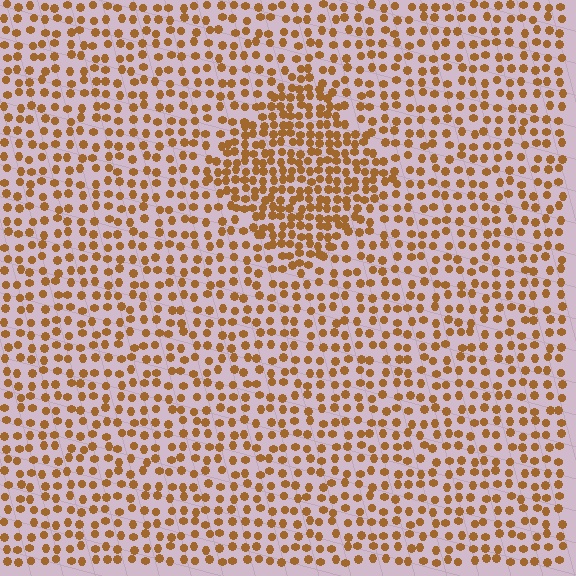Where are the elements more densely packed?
The elements are more densely packed inside the diamond boundary.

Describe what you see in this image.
The image contains small brown elements arranged at two different densities. A diamond-shaped region is visible where the elements are more densely packed than the surrounding area.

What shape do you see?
I see a diamond.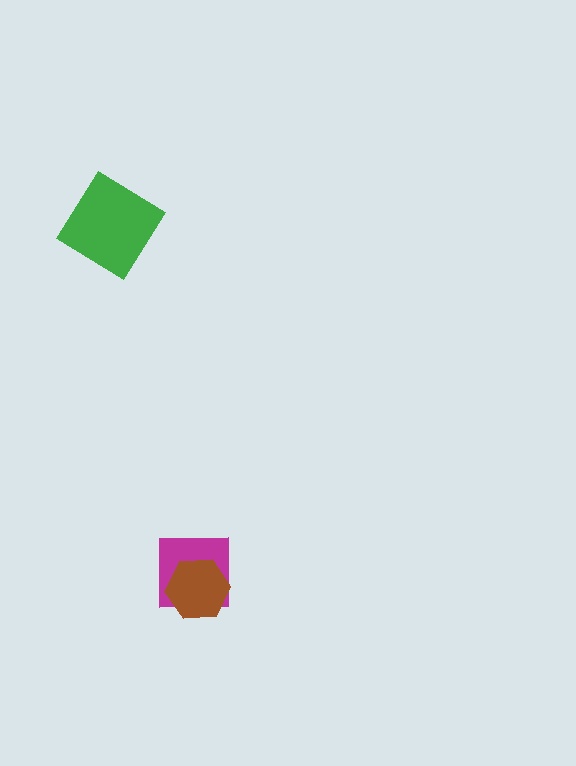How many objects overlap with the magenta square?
1 object overlaps with the magenta square.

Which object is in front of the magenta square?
The brown hexagon is in front of the magenta square.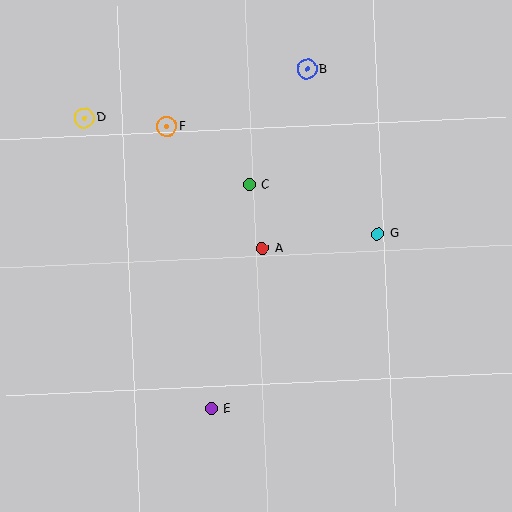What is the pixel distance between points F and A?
The distance between F and A is 155 pixels.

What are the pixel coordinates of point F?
Point F is at (167, 127).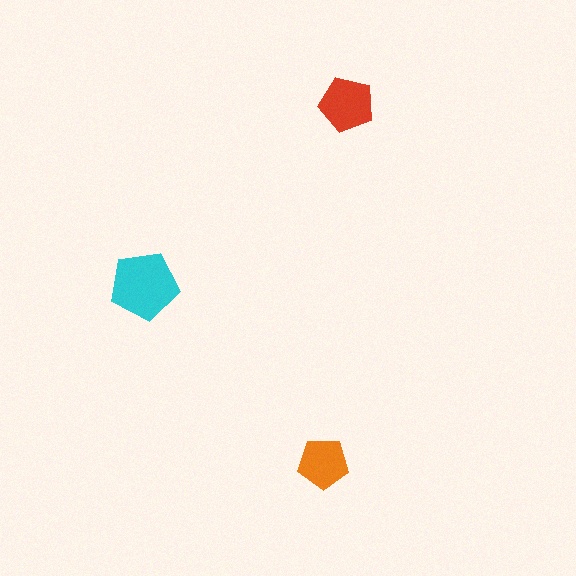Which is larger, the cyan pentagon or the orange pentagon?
The cyan one.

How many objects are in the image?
There are 3 objects in the image.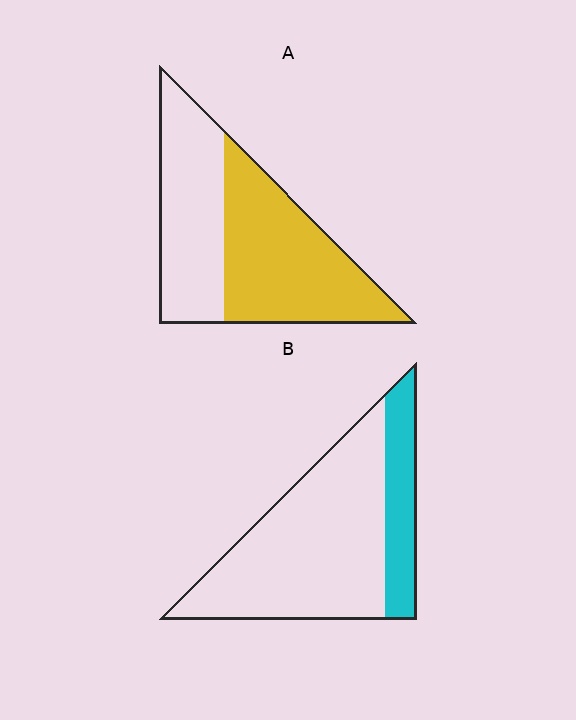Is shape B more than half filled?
No.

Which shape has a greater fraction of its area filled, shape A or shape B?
Shape A.